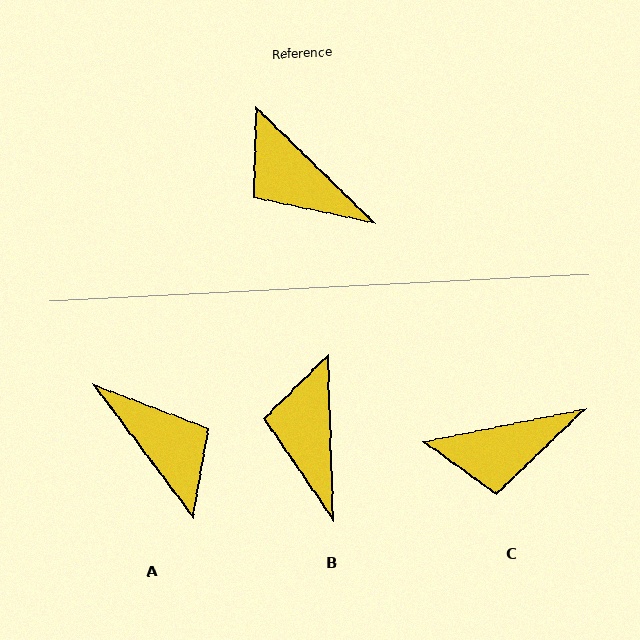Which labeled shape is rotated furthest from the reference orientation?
A, about 171 degrees away.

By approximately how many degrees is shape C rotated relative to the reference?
Approximately 56 degrees counter-clockwise.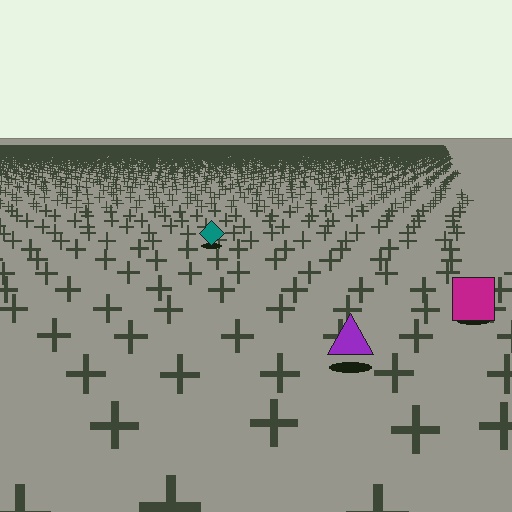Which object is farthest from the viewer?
The teal diamond is farthest from the viewer. It appears smaller and the ground texture around it is denser.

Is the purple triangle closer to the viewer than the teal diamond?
Yes. The purple triangle is closer — you can tell from the texture gradient: the ground texture is coarser near it.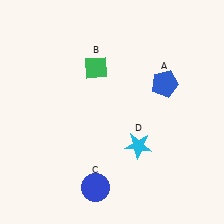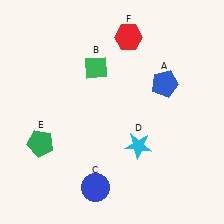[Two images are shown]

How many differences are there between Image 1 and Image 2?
There are 2 differences between the two images.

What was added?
A green pentagon (E), a red hexagon (F) were added in Image 2.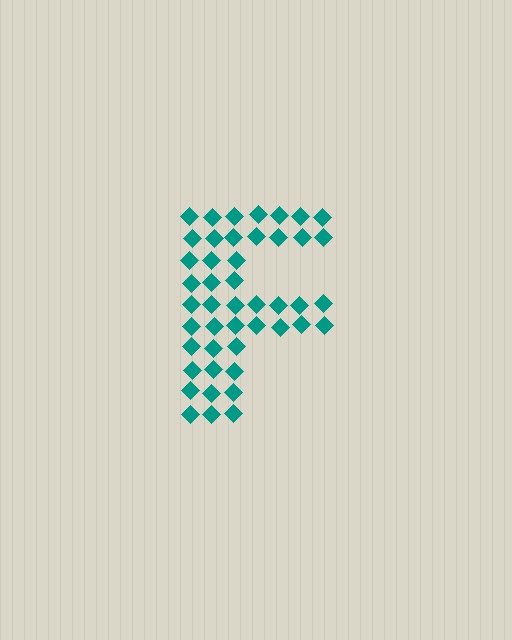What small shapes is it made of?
It is made of small diamonds.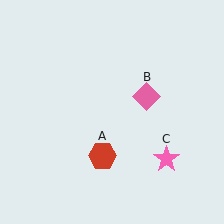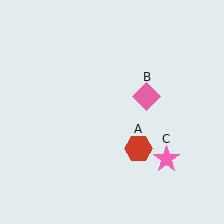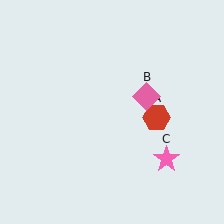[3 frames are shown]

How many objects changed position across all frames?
1 object changed position: red hexagon (object A).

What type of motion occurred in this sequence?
The red hexagon (object A) rotated counterclockwise around the center of the scene.